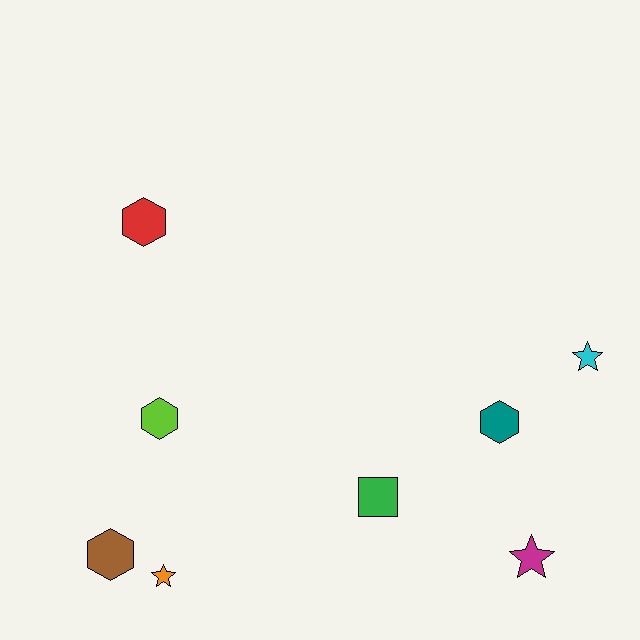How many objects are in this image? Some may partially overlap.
There are 8 objects.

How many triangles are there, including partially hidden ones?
There are no triangles.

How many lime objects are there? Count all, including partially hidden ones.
There is 1 lime object.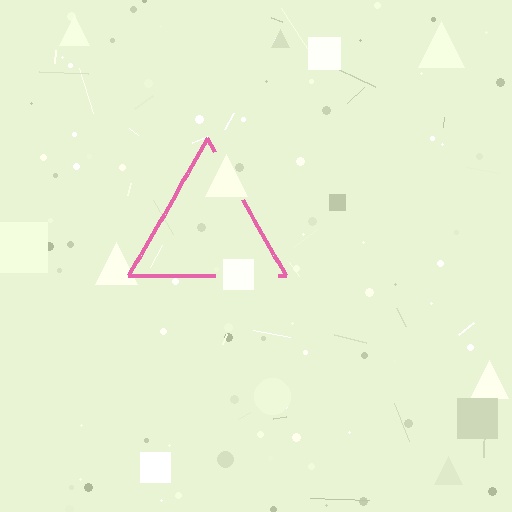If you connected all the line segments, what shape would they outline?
They would outline a triangle.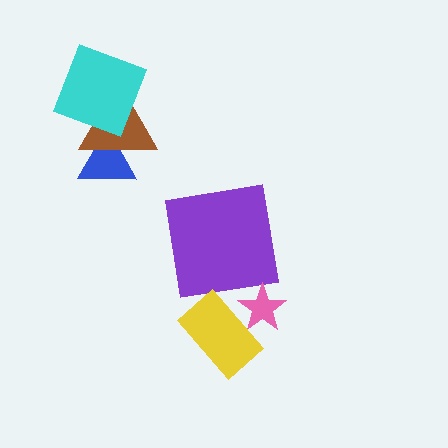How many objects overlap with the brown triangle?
2 objects overlap with the brown triangle.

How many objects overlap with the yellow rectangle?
1 object overlaps with the yellow rectangle.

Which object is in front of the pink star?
The yellow rectangle is in front of the pink star.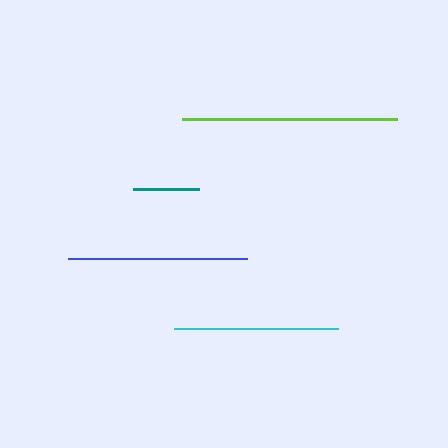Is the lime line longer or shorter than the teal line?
The lime line is longer than the teal line.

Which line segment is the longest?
The lime line is the longest at approximately 215 pixels.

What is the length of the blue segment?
The blue segment is approximately 179 pixels long.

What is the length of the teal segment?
The teal segment is approximately 66 pixels long.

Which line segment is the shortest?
The teal line is the shortest at approximately 66 pixels.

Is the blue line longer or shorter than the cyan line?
The blue line is longer than the cyan line.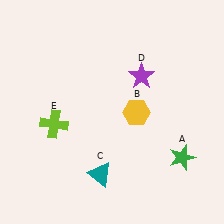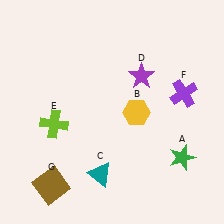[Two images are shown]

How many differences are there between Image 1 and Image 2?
There are 2 differences between the two images.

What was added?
A purple cross (F), a brown square (G) were added in Image 2.